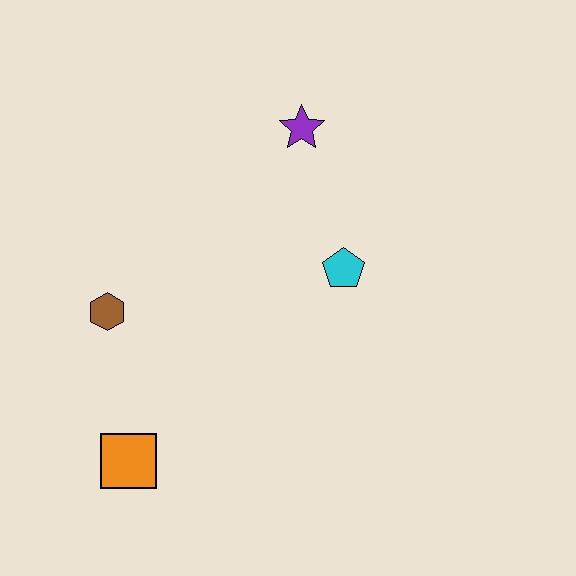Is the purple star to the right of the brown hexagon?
Yes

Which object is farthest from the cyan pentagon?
The orange square is farthest from the cyan pentagon.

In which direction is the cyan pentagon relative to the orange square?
The cyan pentagon is to the right of the orange square.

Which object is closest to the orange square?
The brown hexagon is closest to the orange square.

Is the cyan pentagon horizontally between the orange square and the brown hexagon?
No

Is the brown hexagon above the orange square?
Yes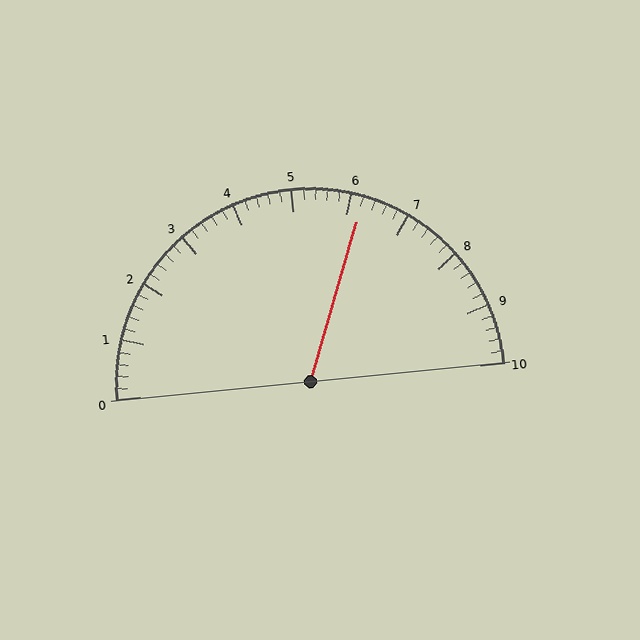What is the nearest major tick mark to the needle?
The nearest major tick mark is 6.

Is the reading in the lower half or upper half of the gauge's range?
The reading is in the upper half of the range (0 to 10).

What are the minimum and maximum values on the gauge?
The gauge ranges from 0 to 10.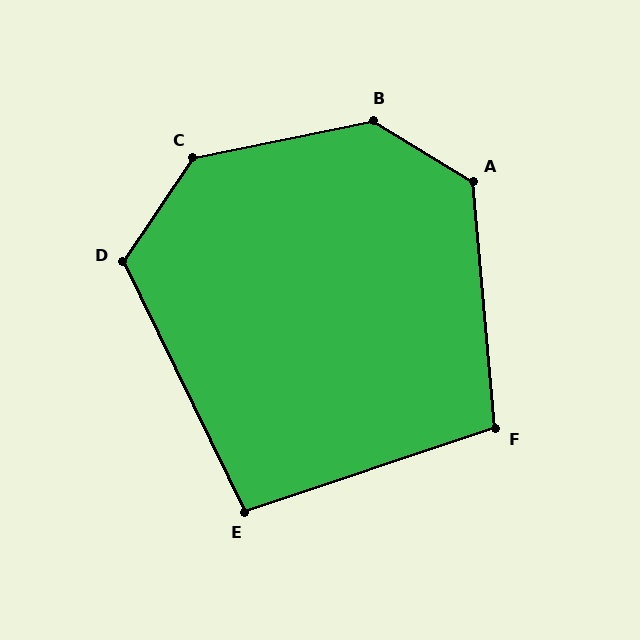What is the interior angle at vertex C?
Approximately 136 degrees (obtuse).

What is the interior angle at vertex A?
Approximately 127 degrees (obtuse).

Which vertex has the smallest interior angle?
E, at approximately 98 degrees.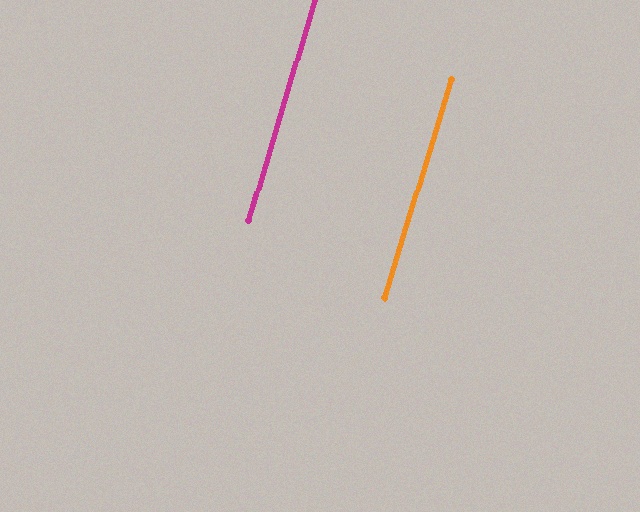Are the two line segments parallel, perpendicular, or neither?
Parallel — their directions differ by only 0.5°.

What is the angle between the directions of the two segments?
Approximately 1 degree.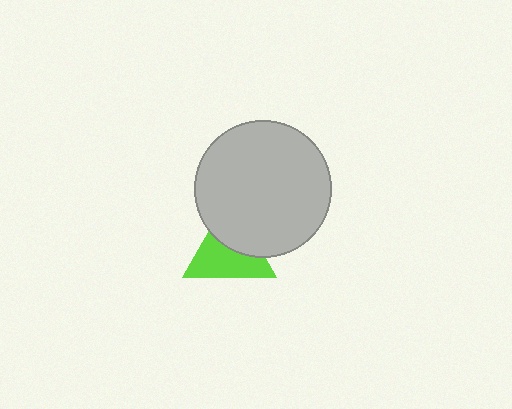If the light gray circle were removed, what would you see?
You would see the complete lime triangle.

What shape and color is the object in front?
The object in front is a light gray circle.